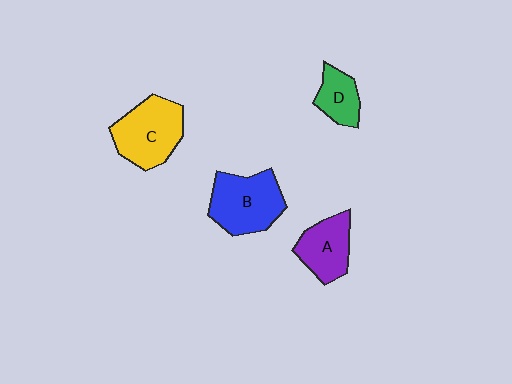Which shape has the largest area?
Shape B (blue).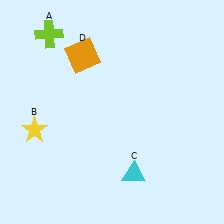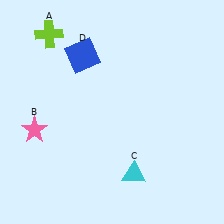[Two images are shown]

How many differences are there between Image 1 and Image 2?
There are 2 differences between the two images.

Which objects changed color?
B changed from yellow to pink. D changed from orange to blue.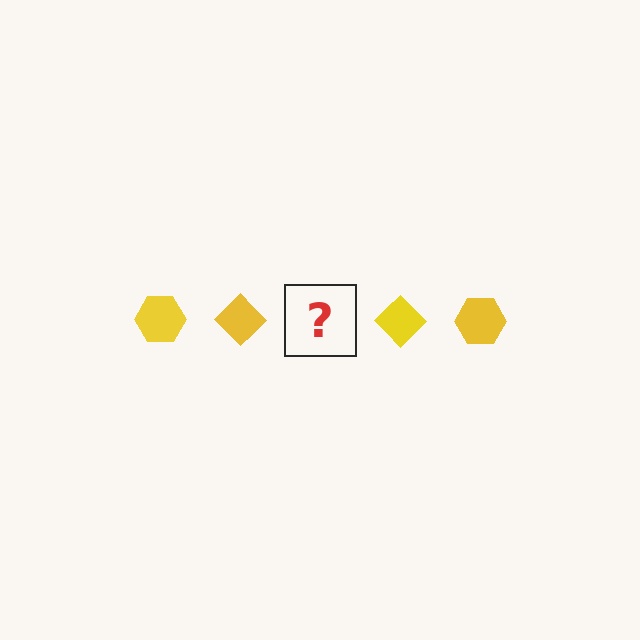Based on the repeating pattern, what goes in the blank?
The blank should be a yellow hexagon.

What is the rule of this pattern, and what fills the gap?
The rule is that the pattern cycles through hexagon, diamond shapes in yellow. The gap should be filled with a yellow hexagon.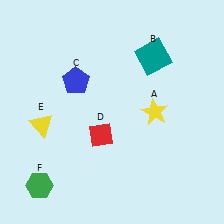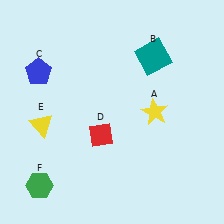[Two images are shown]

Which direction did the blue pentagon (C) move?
The blue pentagon (C) moved left.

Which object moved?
The blue pentagon (C) moved left.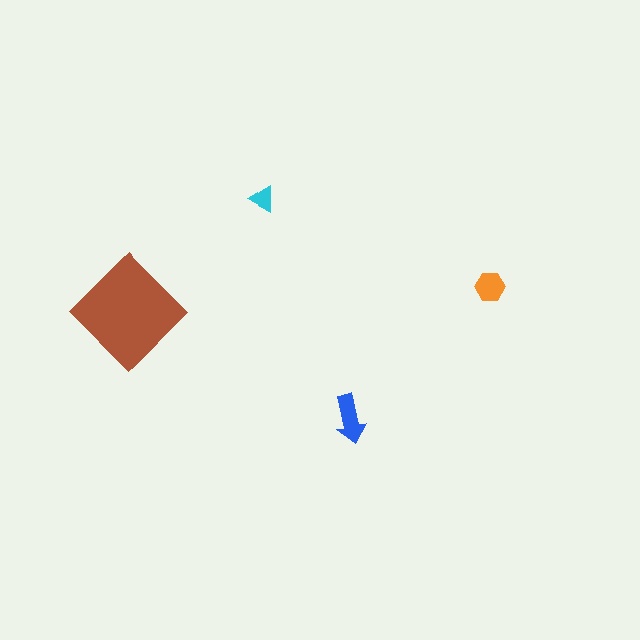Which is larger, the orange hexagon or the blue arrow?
The blue arrow.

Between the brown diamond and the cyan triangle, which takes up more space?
The brown diamond.